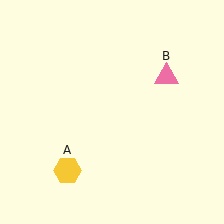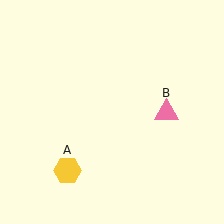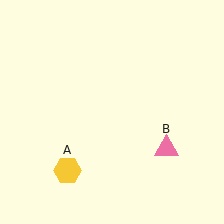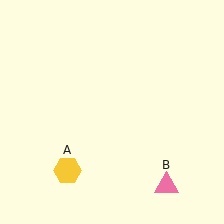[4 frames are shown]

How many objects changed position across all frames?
1 object changed position: pink triangle (object B).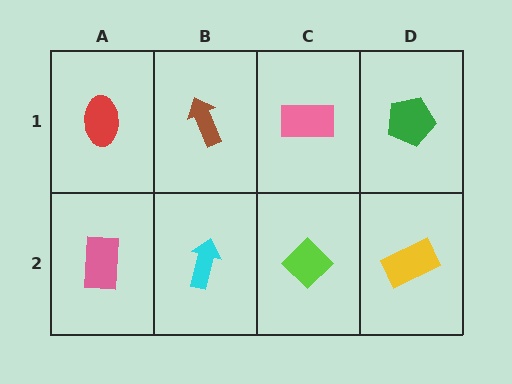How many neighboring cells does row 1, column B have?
3.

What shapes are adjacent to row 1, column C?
A lime diamond (row 2, column C), a brown arrow (row 1, column B), a green pentagon (row 1, column D).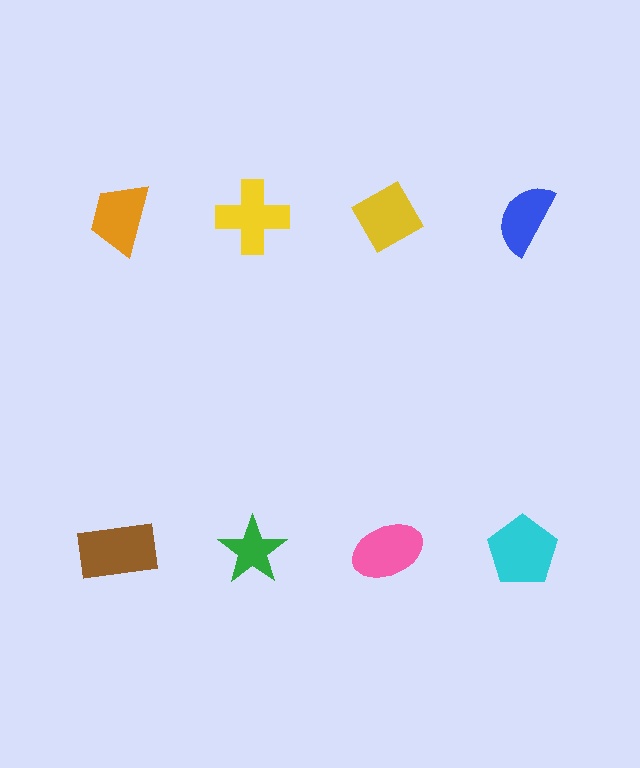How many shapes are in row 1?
4 shapes.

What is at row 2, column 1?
A brown rectangle.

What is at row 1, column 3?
A yellow diamond.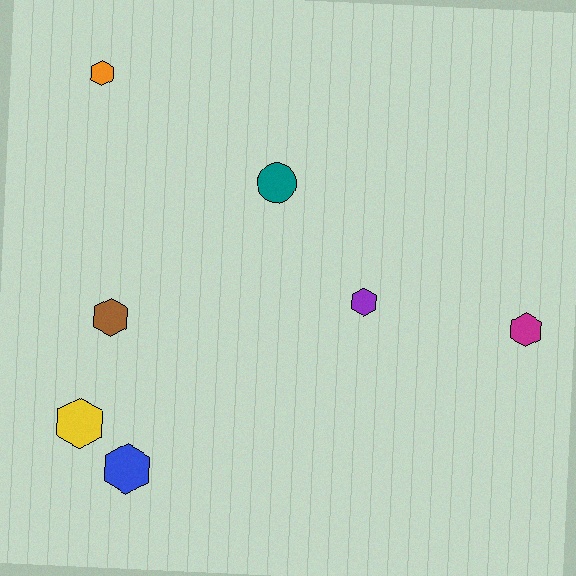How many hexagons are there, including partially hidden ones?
There are 6 hexagons.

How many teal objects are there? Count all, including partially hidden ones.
There is 1 teal object.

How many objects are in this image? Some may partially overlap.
There are 7 objects.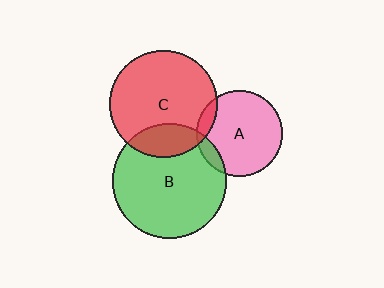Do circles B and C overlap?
Yes.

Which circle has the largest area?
Circle B (green).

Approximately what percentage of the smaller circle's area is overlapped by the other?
Approximately 20%.